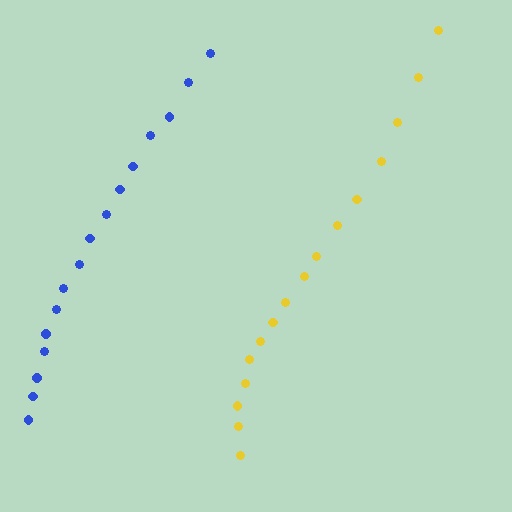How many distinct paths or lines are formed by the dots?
There are 2 distinct paths.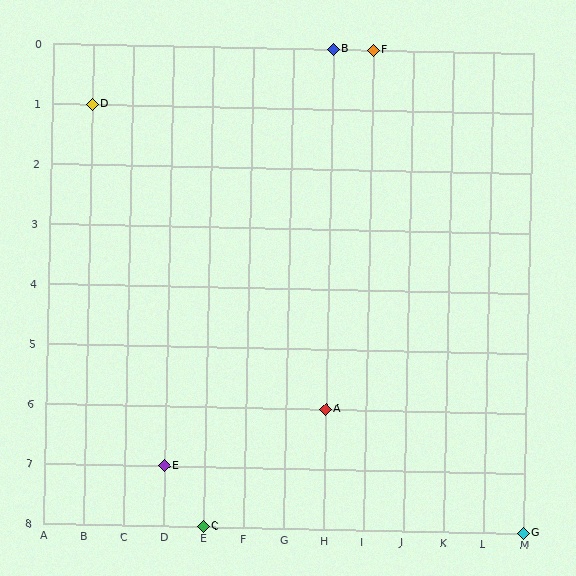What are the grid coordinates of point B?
Point B is at grid coordinates (H, 0).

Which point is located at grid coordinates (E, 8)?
Point C is at (E, 8).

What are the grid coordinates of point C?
Point C is at grid coordinates (E, 8).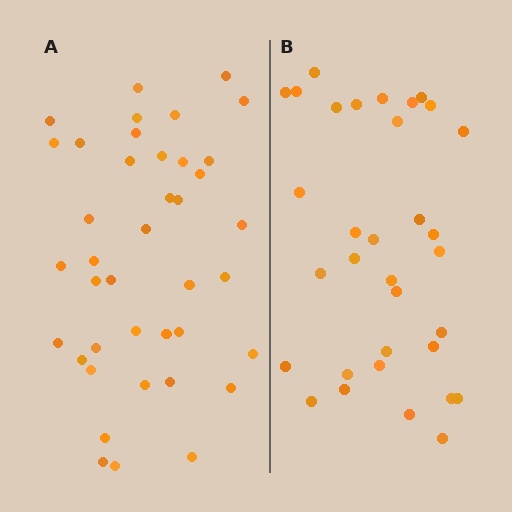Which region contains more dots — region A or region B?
Region A (the left region) has more dots.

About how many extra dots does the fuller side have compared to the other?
Region A has roughly 8 or so more dots than region B.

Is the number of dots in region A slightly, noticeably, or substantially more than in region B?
Region A has only slightly more — the two regions are fairly close. The ratio is roughly 1.2 to 1.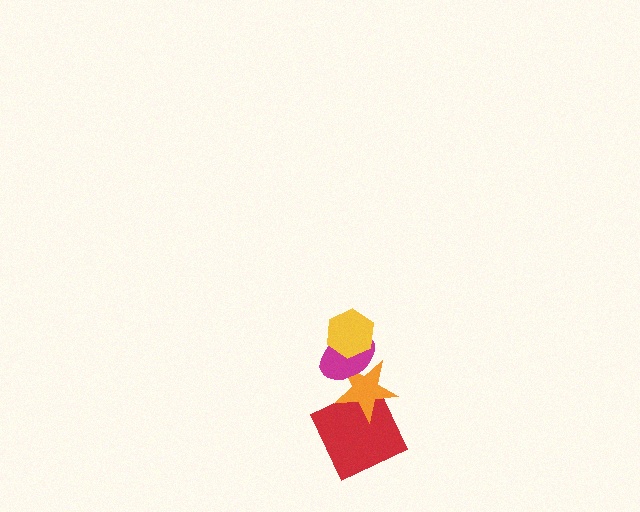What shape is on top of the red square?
The orange star is on top of the red square.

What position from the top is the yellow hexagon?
The yellow hexagon is 1st from the top.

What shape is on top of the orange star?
The magenta ellipse is on top of the orange star.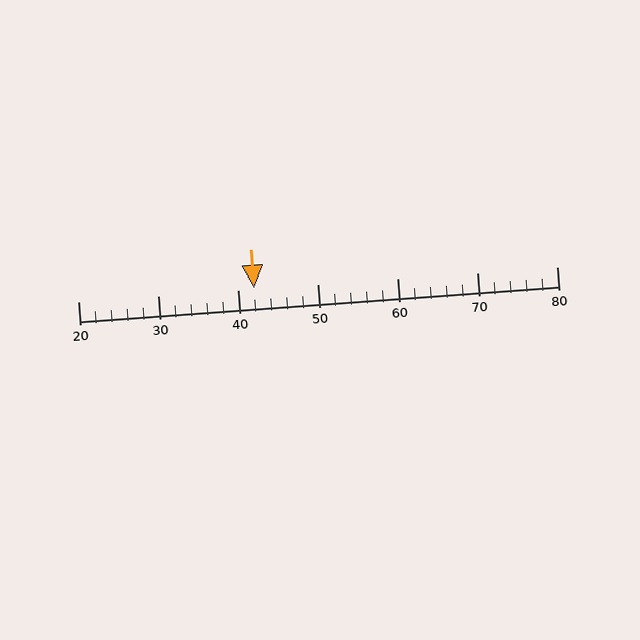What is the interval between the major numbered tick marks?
The major tick marks are spaced 10 units apart.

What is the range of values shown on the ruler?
The ruler shows values from 20 to 80.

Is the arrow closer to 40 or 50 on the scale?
The arrow is closer to 40.